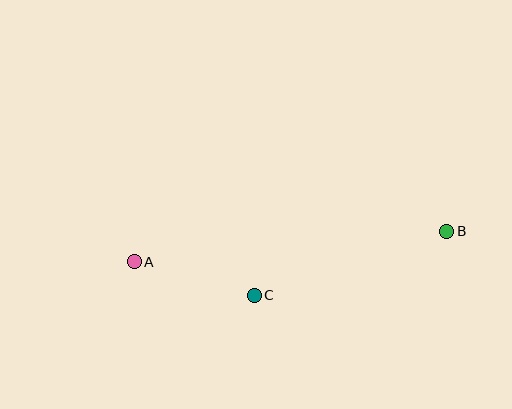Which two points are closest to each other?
Points A and C are closest to each other.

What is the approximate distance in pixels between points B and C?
The distance between B and C is approximately 203 pixels.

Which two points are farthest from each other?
Points A and B are farthest from each other.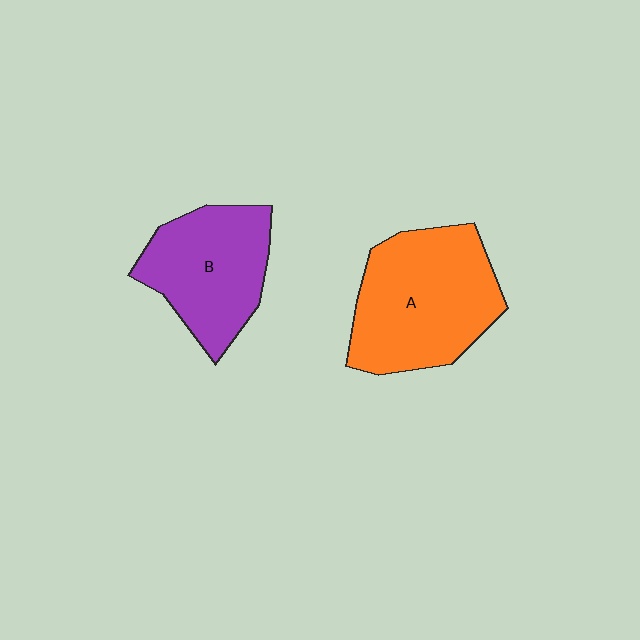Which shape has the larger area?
Shape A (orange).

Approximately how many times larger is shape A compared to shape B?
Approximately 1.3 times.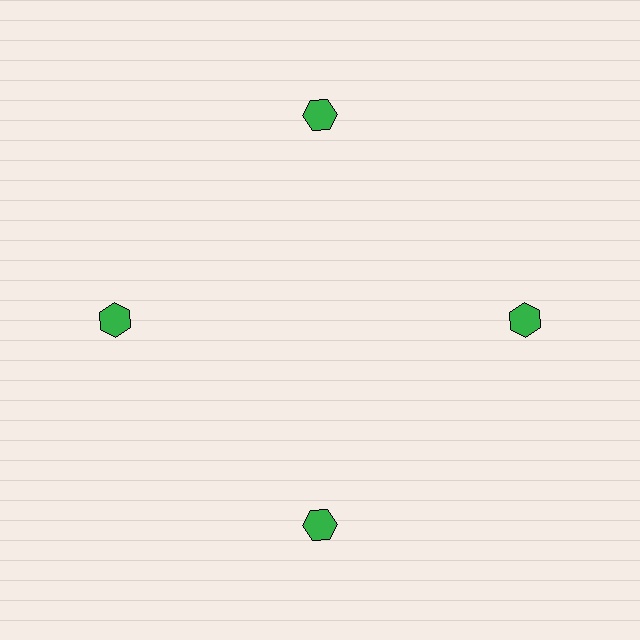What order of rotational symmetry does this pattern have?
This pattern has 4-fold rotational symmetry.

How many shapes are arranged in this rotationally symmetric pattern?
There are 4 shapes, arranged in 4 groups of 1.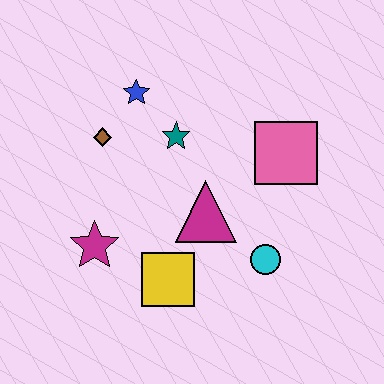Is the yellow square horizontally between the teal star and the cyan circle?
No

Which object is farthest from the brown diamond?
The cyan circle is farthest from the brown diamond.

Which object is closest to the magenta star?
The yellow square is closest to the magenta star.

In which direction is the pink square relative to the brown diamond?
The pink square is to the right of the brown diamond.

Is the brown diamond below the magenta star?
No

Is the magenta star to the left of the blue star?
Yes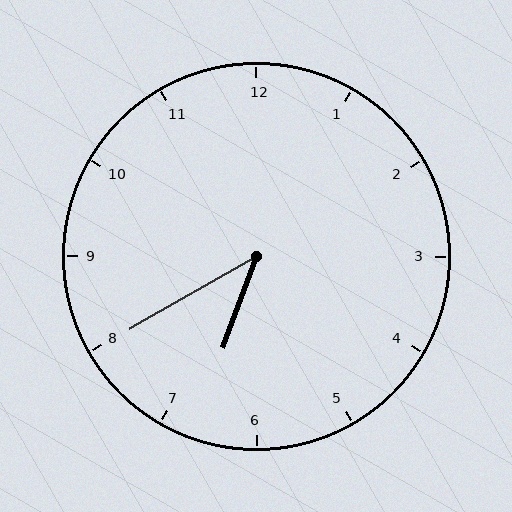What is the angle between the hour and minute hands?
Approximately 40 degrees.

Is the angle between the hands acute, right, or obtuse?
It is acute.